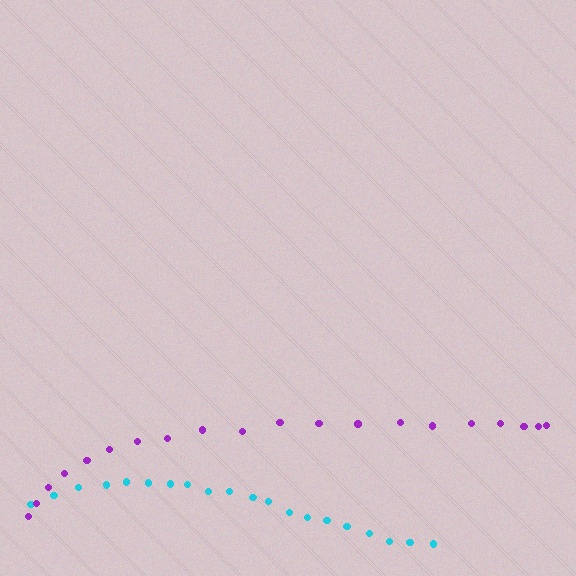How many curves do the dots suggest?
There are 2 distinct paths.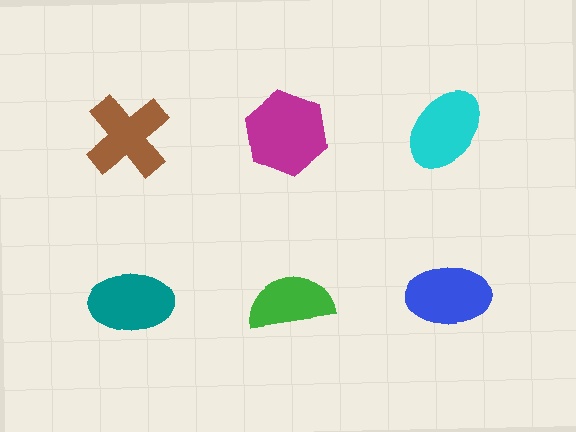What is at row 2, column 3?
A blue ellipse.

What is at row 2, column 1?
A teal ellipse.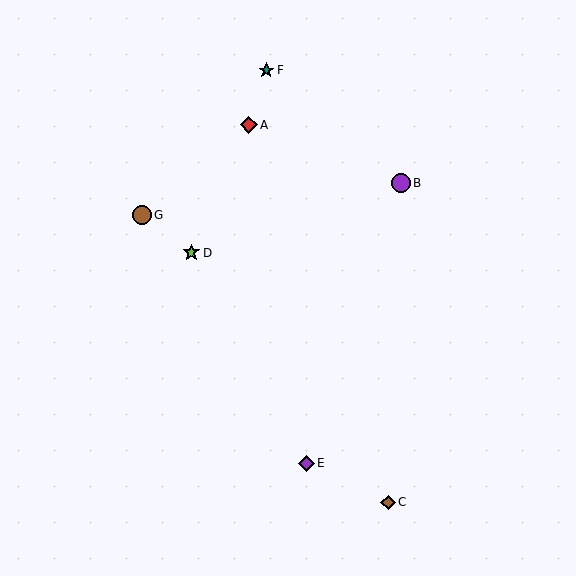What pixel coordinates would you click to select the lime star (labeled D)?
Click at (191, 253) to select the lime star D.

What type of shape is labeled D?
Shape D is a lime star.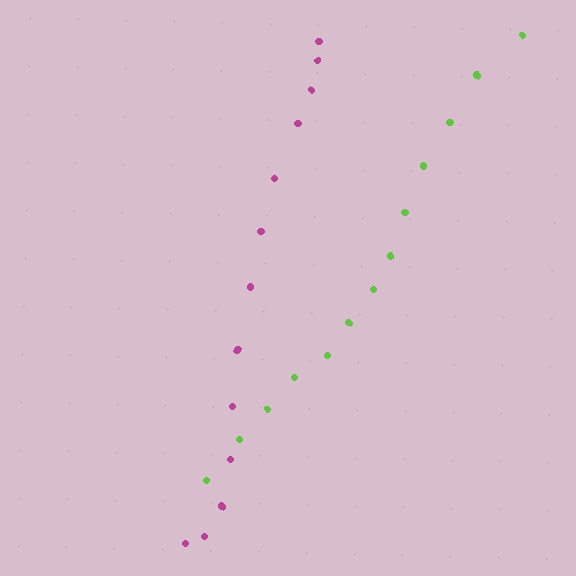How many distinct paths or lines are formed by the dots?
There are 2 distinct paths.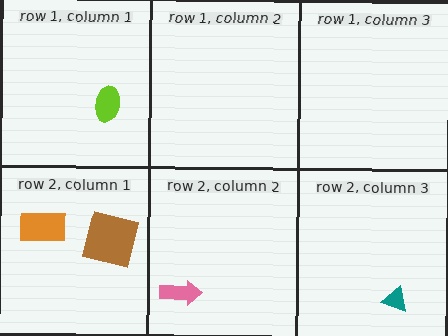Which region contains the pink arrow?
The row 2, column 2 region.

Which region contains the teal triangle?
The row 2, column 3 region.